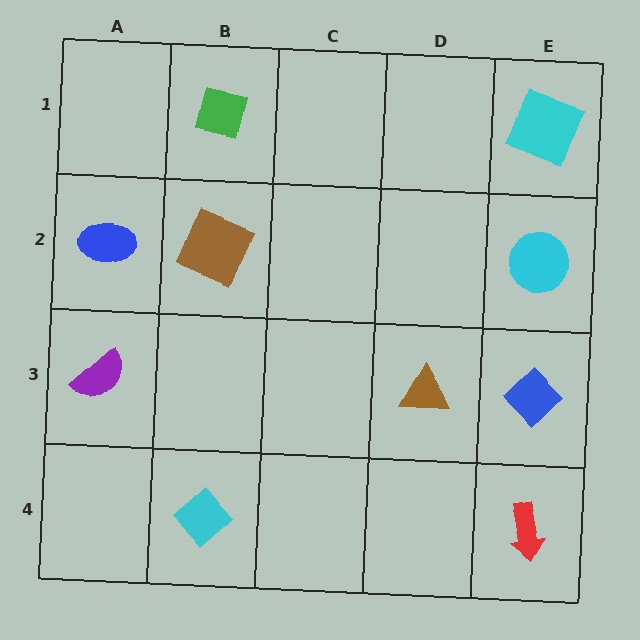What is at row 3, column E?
A blue diamond.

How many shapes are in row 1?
2 shapes.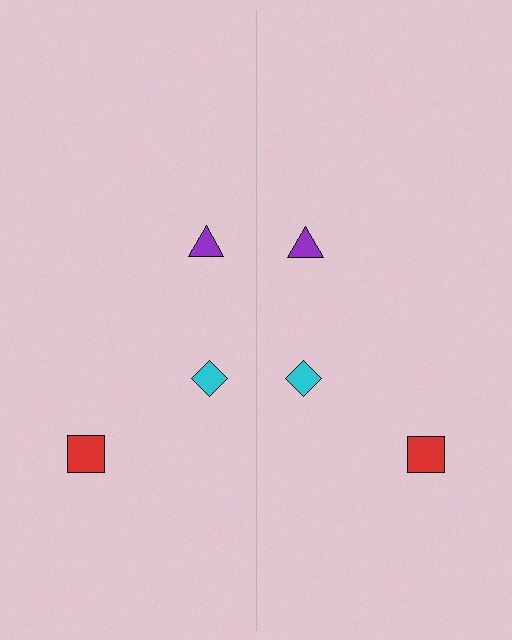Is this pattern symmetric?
Yes, this pattern has bilateral (reflection) symmetry.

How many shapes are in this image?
There are 6 shapes in this image.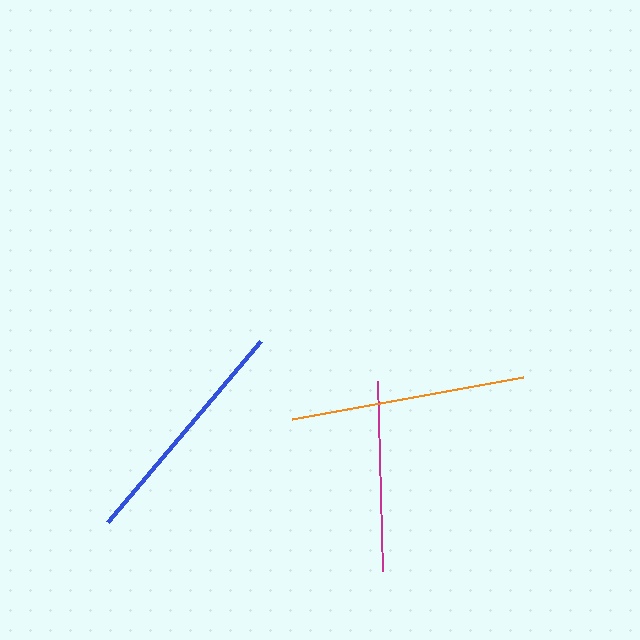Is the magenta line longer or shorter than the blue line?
The blue line is longer than the magenta line.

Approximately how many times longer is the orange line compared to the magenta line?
The orange line is approximately 1.2 times the length of the magenta line.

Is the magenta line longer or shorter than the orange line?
The orange line is longer than the magenta line.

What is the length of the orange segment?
The orange segment is approximately 235 pixels long.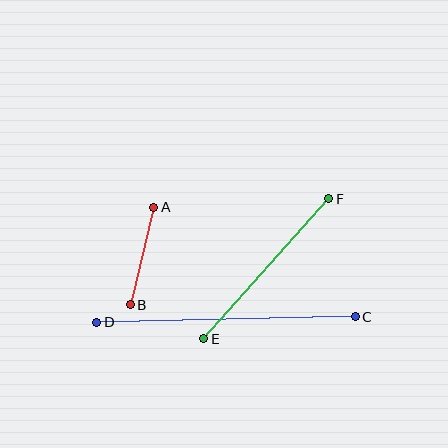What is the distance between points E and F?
The distance is approximately 188 pixels.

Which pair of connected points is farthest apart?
Points C and D are farthest apart.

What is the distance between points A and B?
The distance is approximately 101 pixels.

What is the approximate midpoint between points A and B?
The midpoint is at approximately (142, 256) pixels.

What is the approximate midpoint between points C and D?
The midpoint is at approximately (226, 319) pixels.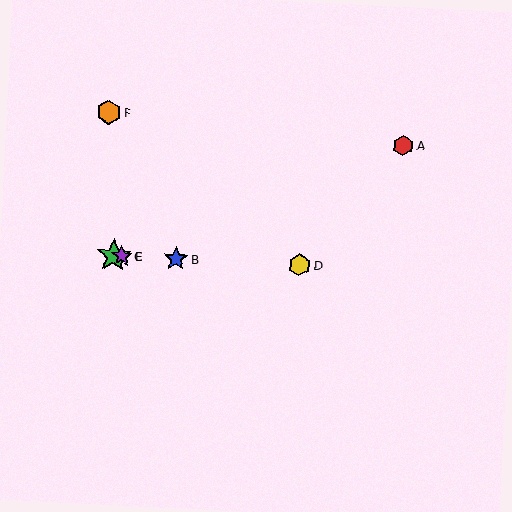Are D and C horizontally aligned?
Yes, both are at y≈265.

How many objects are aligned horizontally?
4 objects (B, C, D, E) are aligned horizontally.